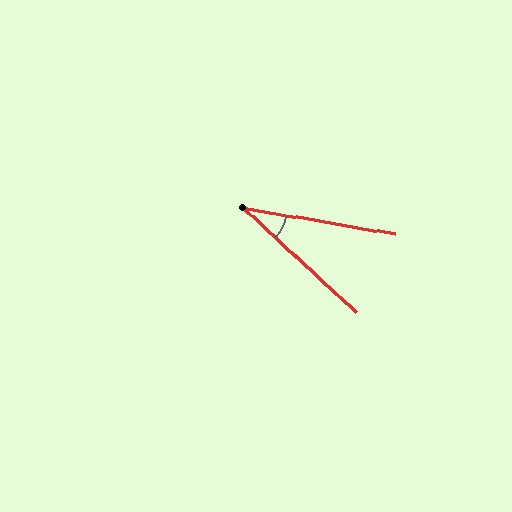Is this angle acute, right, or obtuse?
It is acute.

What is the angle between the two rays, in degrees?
Approximately 33 degrees.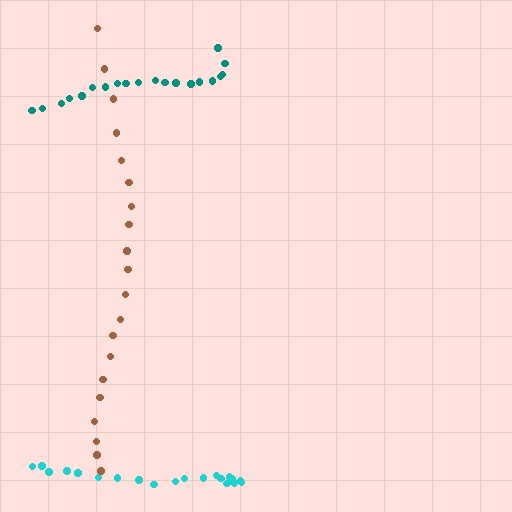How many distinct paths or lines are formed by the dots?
There are 3 distinct paths.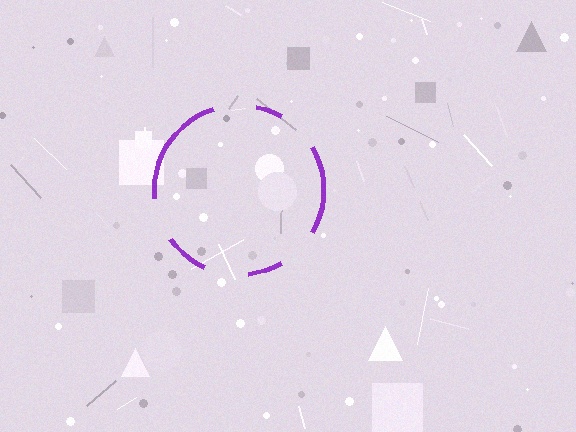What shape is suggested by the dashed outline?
The dashed outline suggests a circle.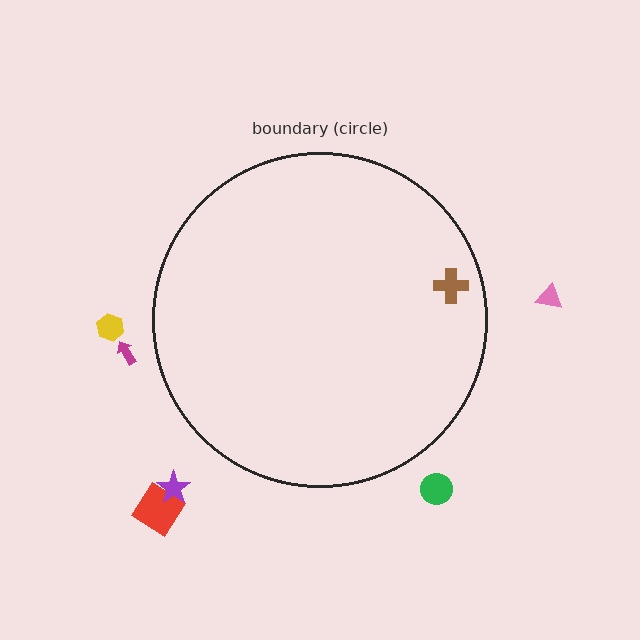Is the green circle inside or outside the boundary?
Outside.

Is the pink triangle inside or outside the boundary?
Outside.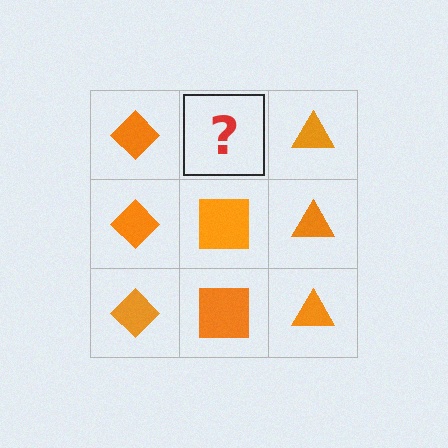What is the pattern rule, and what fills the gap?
The rule is that each column has a consistent shape. The gap should be filled with an orange square.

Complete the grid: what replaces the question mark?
The question mark should be replaced with an orange square.